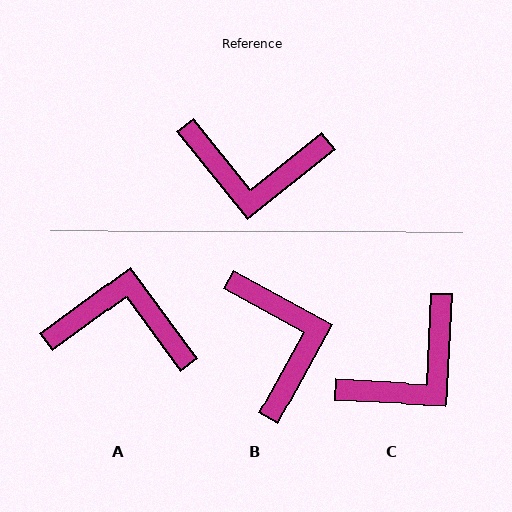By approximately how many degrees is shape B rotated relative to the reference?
Approximately 113 degrees counter-clockwise.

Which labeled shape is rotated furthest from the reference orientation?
A, about 178 degrees away.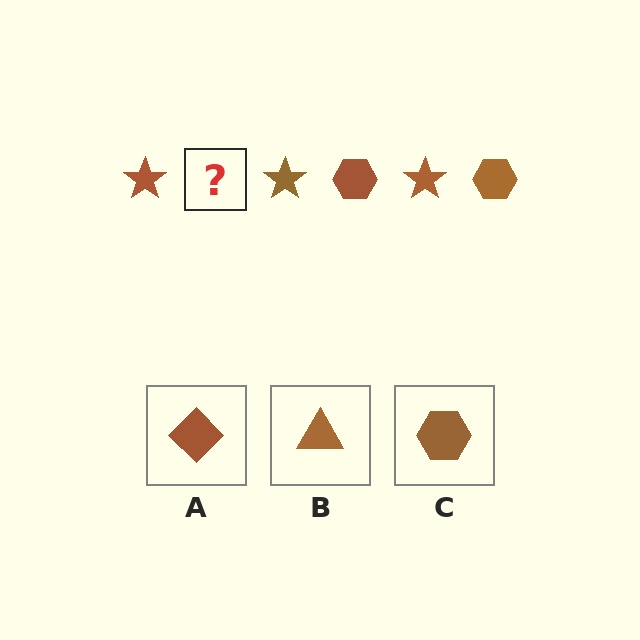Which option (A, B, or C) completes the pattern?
C.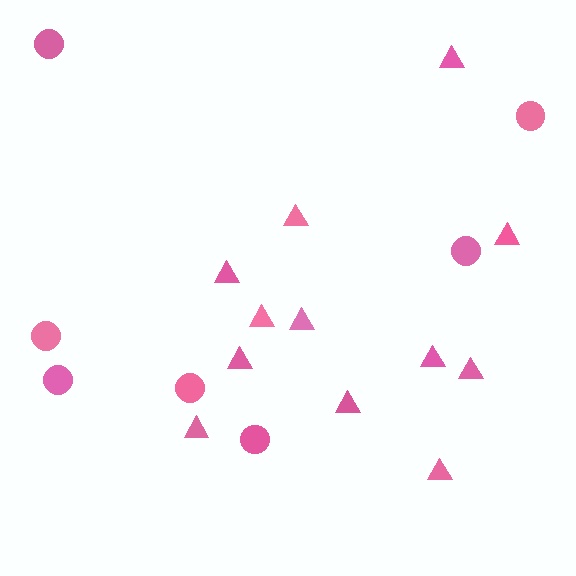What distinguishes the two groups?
There are 2 groups: one group of triangles (12) and one group of circles (7).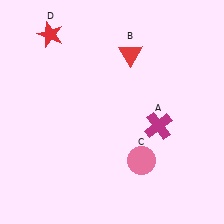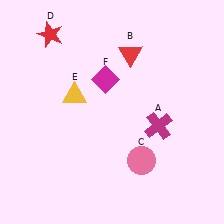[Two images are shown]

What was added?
A yellow triangle (E), a magenta diamond (F) were added in Image 2.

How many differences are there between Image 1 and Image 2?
There are 2 differences between the two images.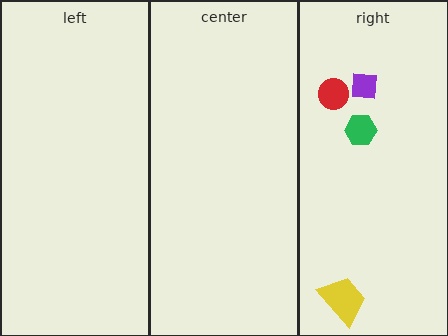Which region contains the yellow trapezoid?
The right region.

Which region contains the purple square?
The right region.